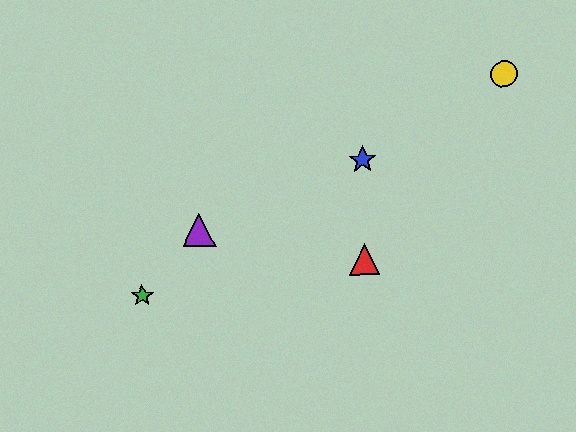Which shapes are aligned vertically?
The red triangle, the blue star are aligned vertically.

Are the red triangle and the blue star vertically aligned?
Yes, both are at x≈364.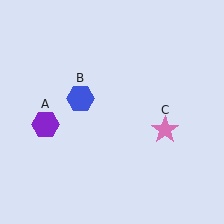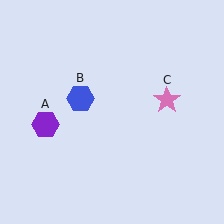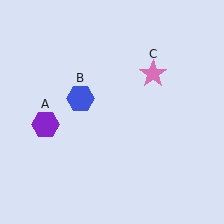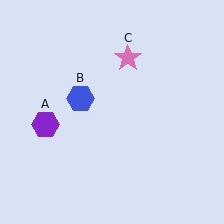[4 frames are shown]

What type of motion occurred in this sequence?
The pink star (object C) rotated counterclockwise around the center of the scene.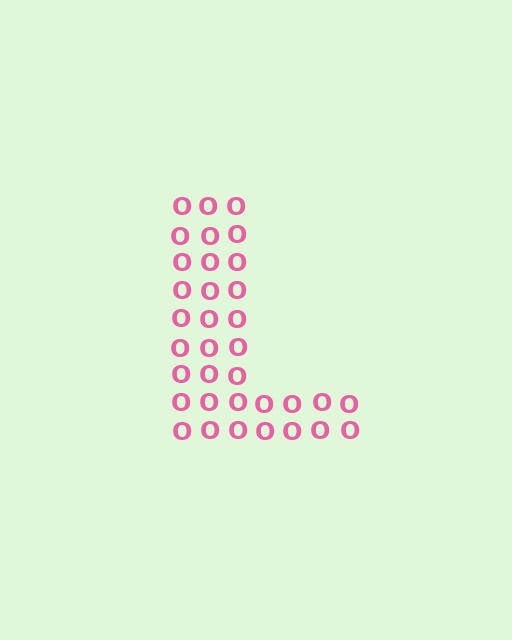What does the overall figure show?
The overall figure shows the letter L.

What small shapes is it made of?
It is made of small letter O's.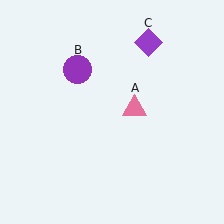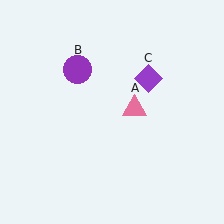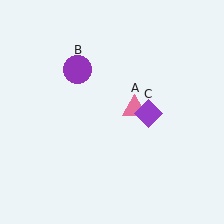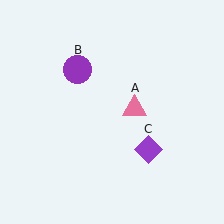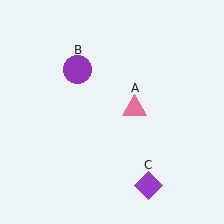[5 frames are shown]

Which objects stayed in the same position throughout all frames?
Pink triangle (object A) and purple circle (object B) remained stationary.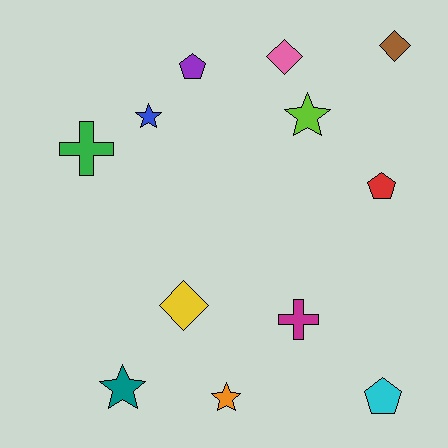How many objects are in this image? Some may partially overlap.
There are 12 objects.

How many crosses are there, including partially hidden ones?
There are 2 crosses.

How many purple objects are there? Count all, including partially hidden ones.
There is 1 purple object.